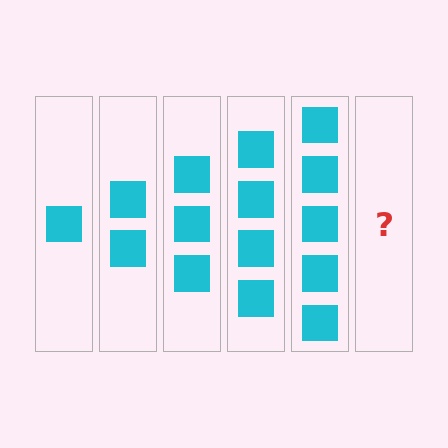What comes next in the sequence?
The next element should be 6 squares.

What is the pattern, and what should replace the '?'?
The pattern is that each step adds one more square. The '?' should be 6 squares.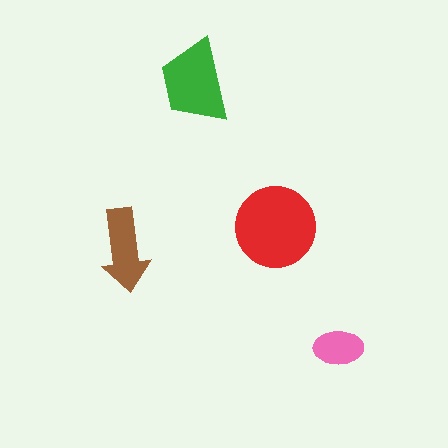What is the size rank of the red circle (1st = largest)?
1st.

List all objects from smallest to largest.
The pink ellipse, the brown arrow, the green trapezoid, the red circle.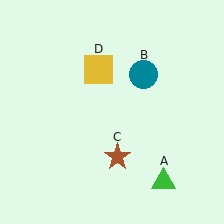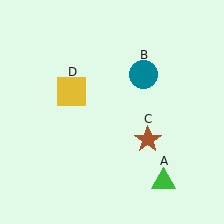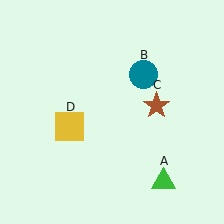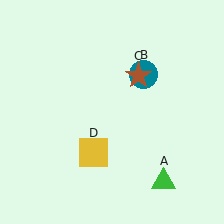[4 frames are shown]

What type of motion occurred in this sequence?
The brown star (object C), yellow square (object D) rotated counterclockwise around the center of the scene.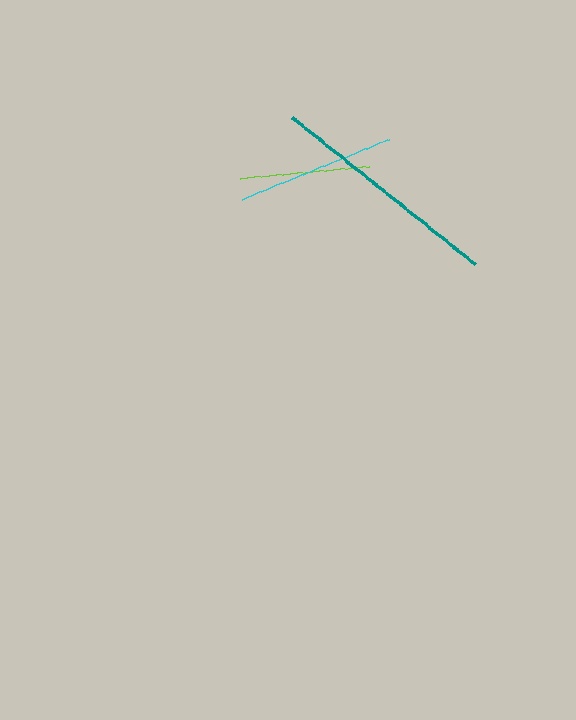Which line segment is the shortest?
The lime line is the shortest at approximately 130 pixels.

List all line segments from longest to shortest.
From longest to shortest: teal, cyan, lime.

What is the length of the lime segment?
The lime segment is approximately 130 pixels long.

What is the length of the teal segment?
The teal segment is approximately 235 pixels long.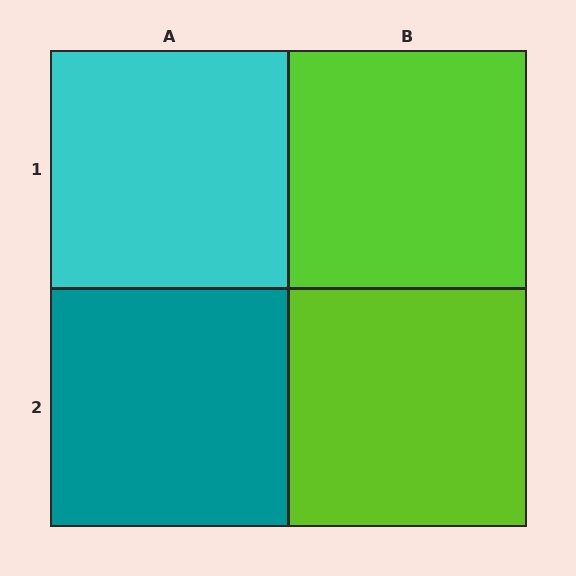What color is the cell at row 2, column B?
Lime.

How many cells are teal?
1 cell is teal.